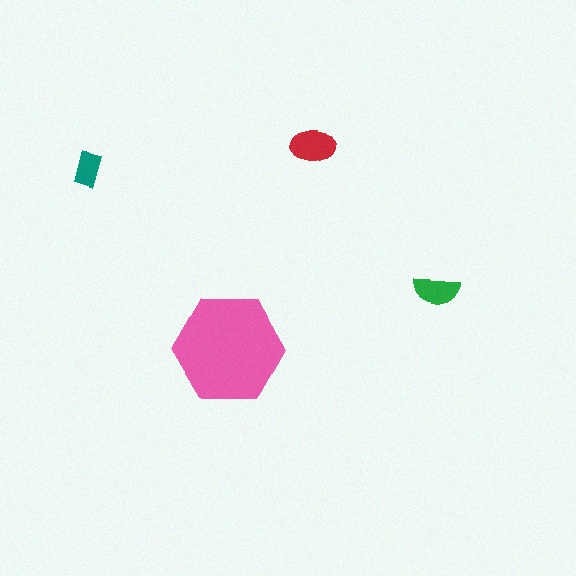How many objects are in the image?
There are 4 objects in the image.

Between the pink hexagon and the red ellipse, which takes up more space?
The pink hexagon.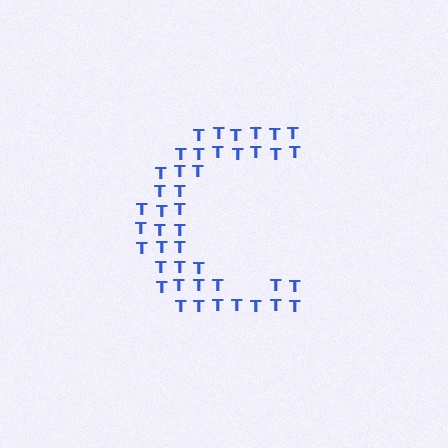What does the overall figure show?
The overall figure shows the letter C.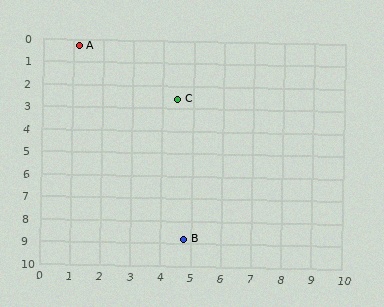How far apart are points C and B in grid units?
Points C and B are about 6.2 grid units apart.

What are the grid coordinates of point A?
Point A is at approximately (1.2, 0.3).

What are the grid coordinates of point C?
Point C is at approximately (4.5, 2.6).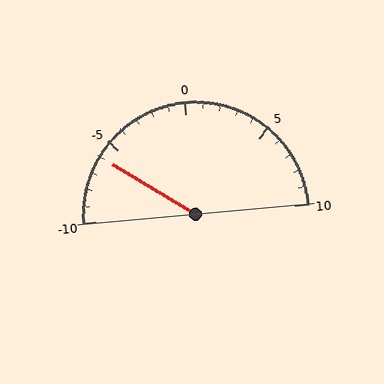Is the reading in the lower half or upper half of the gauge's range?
The reading is in the lower half of the range (-10 to 10).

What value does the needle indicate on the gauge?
The needle indicates approximately -6.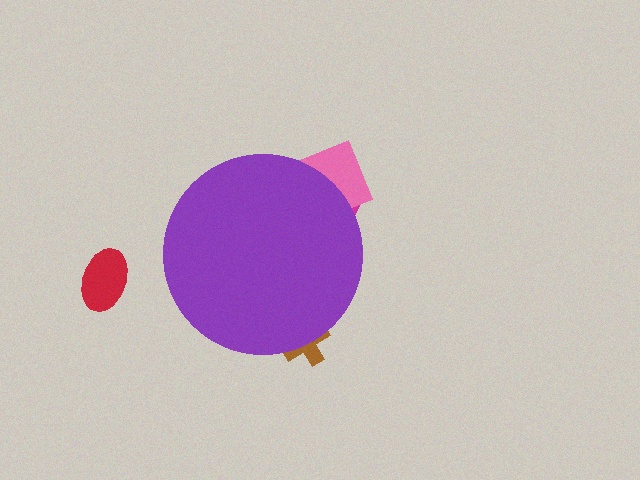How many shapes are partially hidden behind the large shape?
4 shapes are partially hidden.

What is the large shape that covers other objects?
A purple circle.